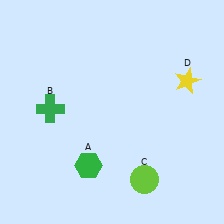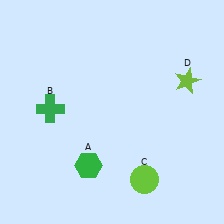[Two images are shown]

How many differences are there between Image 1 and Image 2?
There is 1 difference between the two images.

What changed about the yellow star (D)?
In Image 1, D is yellow. In Image 2, it changed to lime.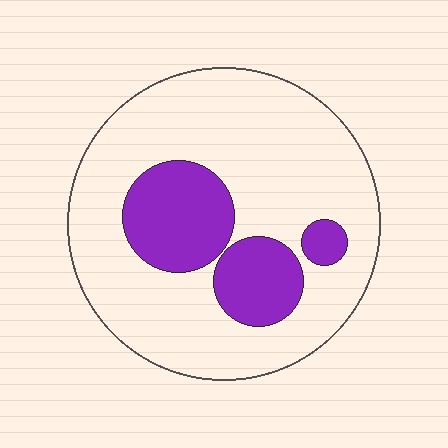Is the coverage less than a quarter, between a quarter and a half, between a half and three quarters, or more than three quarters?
Less than a quarter.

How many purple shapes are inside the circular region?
3.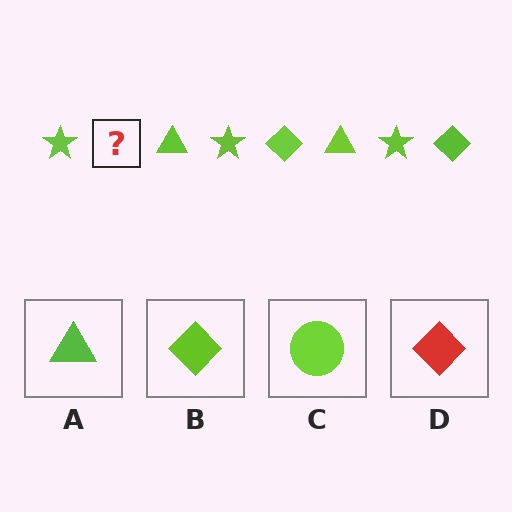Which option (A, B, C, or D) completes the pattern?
B.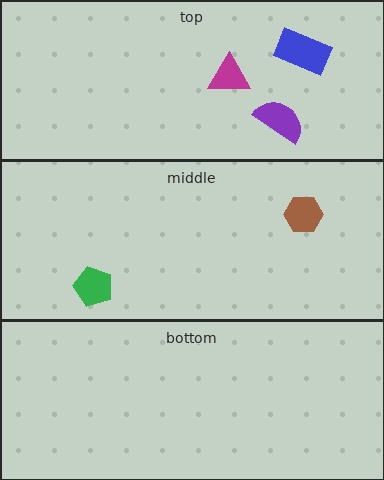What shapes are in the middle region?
The green pentagon, the brown hexagon.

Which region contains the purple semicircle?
The top region.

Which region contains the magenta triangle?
The top region.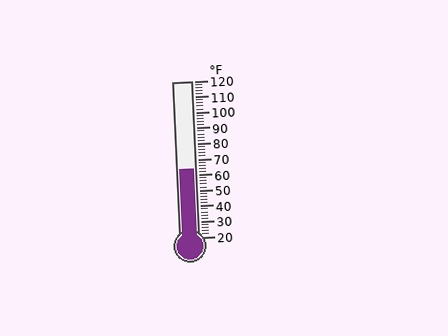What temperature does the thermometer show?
The thermometer shows approximately 64°F.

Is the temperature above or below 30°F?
The temperature is above 30°F.